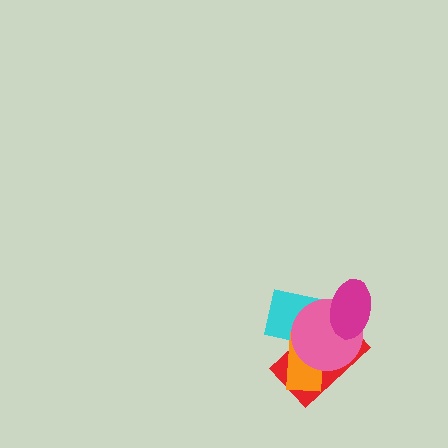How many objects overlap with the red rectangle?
4 objects overlap with the red rectangle.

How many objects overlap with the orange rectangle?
3 objects overlap with the orange rectangle.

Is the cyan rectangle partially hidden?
Yes, it is partially covered by another shape.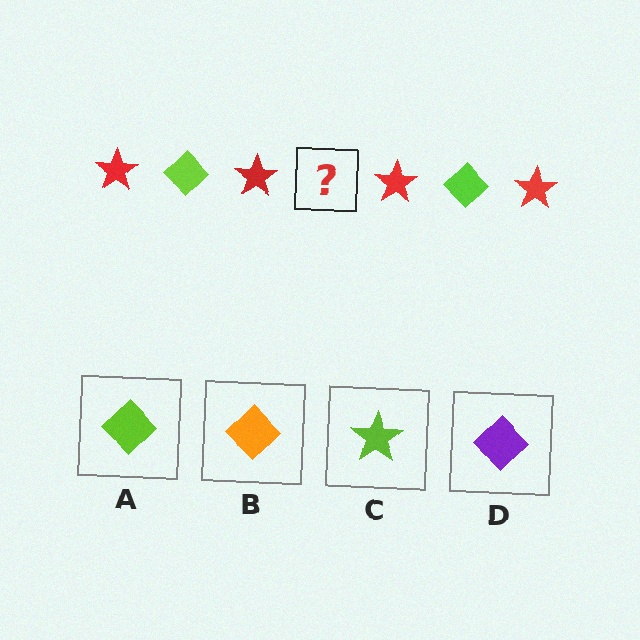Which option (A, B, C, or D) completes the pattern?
A.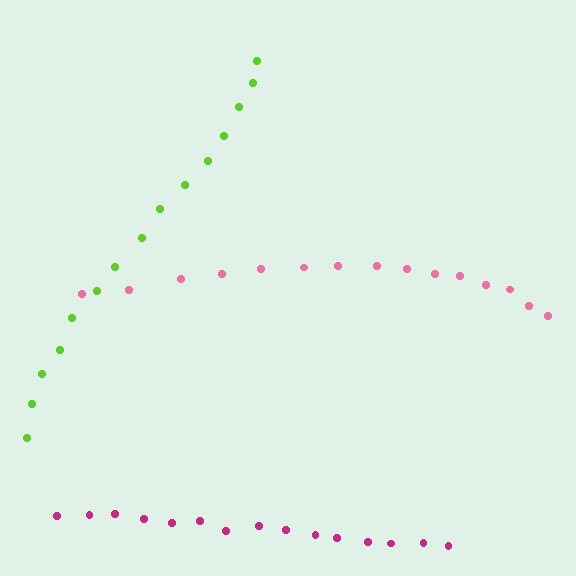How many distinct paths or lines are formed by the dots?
There are 3 distinct paths.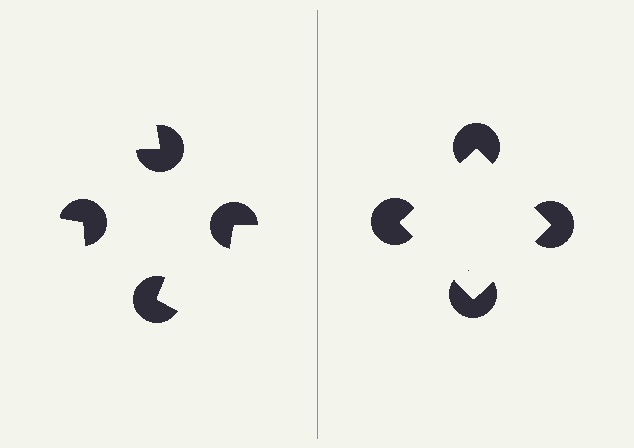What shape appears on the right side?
An illusory square.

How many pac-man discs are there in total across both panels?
8 — 4 on each side.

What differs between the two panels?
The pac-man discs are positioned identically on both sides; only the wedge orientations differ. On the right they align to a square; on the left they are misaligned.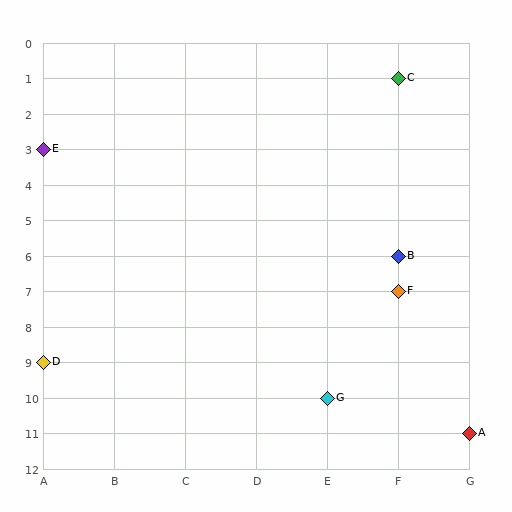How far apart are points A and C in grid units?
Points A and C are 1 column and 10 rows apart (about 10.0 grid units diagonally).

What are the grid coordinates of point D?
Point D is at grid coordinates (A, 9).